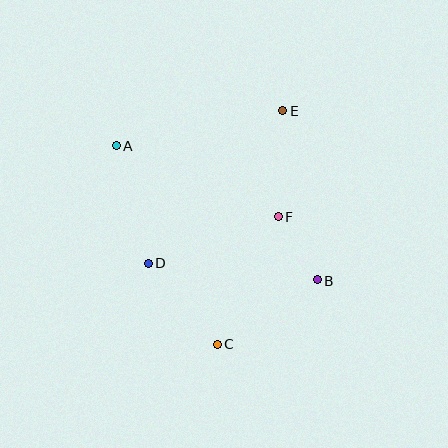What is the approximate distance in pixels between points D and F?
The distance between D and F is approximately 138 pixels.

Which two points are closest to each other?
Points B and F are closest to each other.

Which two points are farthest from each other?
Points C and E are farthest from each other.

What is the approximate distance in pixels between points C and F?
The distance between C and F is approximately 141 pixels.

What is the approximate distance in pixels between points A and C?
The distance between A and C is approximately 223 pixels.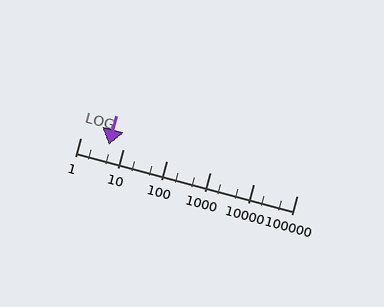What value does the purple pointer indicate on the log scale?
The pointer indicates approximately 4.5.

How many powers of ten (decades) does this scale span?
The scale spans 5 decades, from 1 to 100000.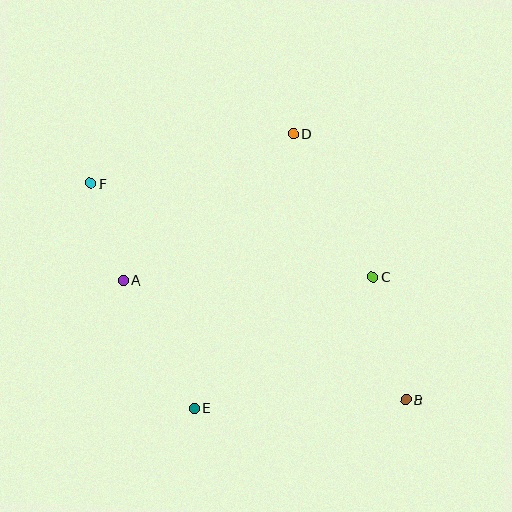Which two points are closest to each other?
Points A and F are closest to each other.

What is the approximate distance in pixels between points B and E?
The distance between B and E is approximately 212 pixels.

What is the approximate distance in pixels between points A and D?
The distance between A and D is approximately 225 pixels.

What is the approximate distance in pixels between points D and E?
The distance between D and E is approximately 292 pixels.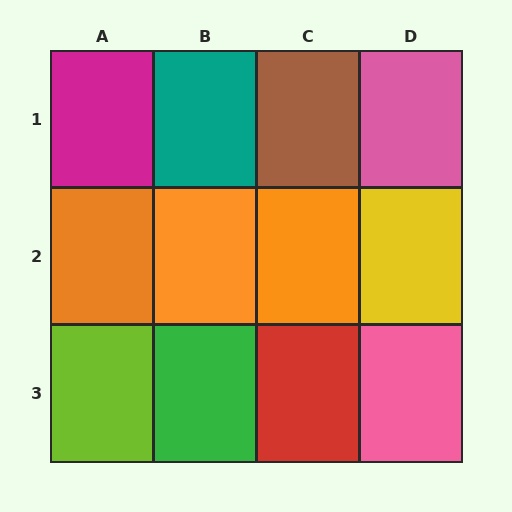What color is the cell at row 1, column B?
Teal.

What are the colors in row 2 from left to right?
Orange, orange, orange, yellow.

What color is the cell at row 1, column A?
Magenta.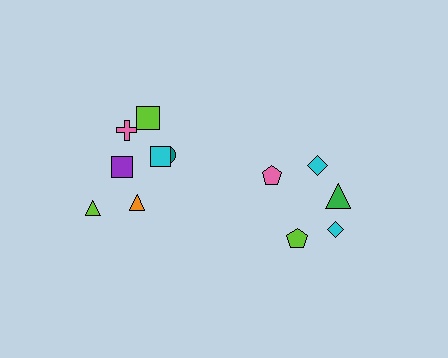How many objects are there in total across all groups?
There are 12 objects.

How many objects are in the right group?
There are 5 objects.